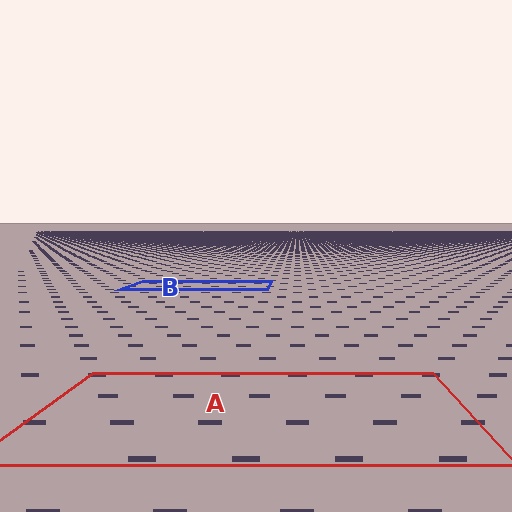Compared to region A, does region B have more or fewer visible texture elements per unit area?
Region B has more texture elements per unit area — they are packed more densely because it is farther away.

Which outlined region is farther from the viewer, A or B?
Region B is farther from the viewer — the texture elements inside it appear smaller and more densely packed.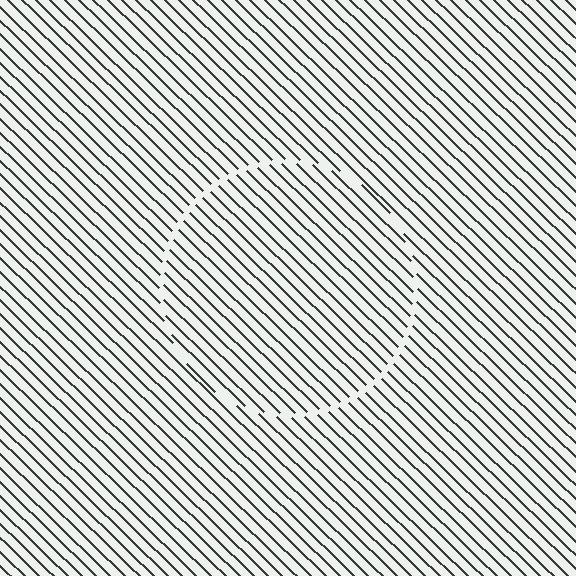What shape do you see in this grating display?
An illusory circle. The interior of the shape contains the same grating, shifted by half a period — the contour is defined by the phase discontinuity where line-ends from the inner and outer gratings abut.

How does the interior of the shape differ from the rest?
The interior of the shape contains the same grating, shifted by half a period — the contour is defined by the phase discontinuity where line-ends from the inner and outer gratings abut.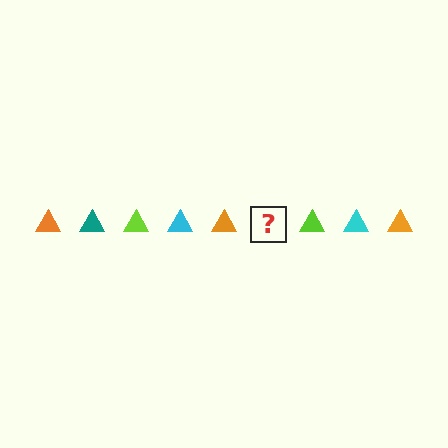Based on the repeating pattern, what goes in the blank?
The blank should be a teal triangle.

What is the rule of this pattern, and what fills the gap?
The rule is that the pattern cycles through orange, teal, lime, cyan triangles. The gap should be filled with a teal triangle.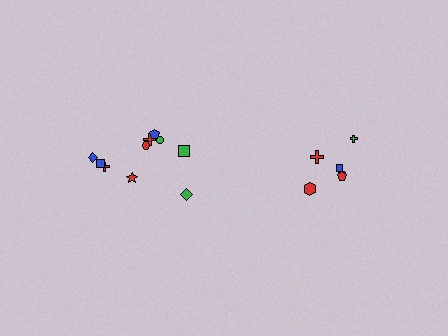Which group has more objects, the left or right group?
The left group.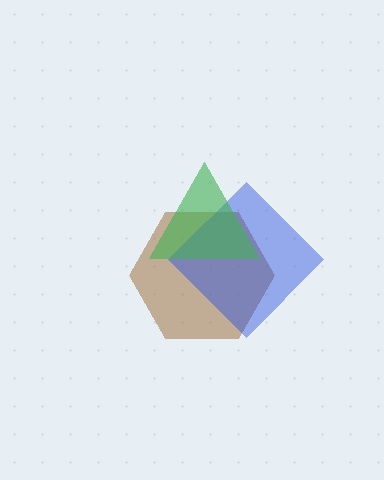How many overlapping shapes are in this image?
There are 3 overlapping shapes in the image.